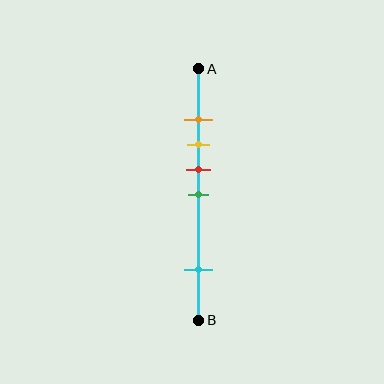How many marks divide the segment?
There are 5 marks dividing the segment.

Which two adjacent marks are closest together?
The orange and yellow marks are the closest adjacent pair.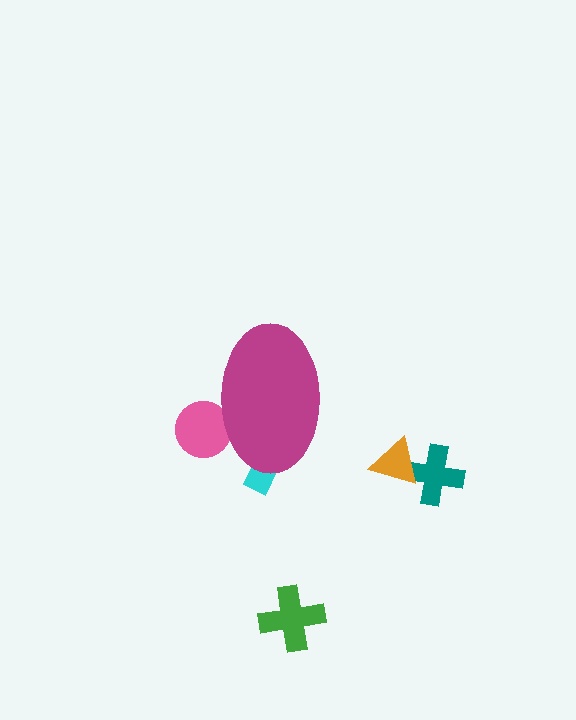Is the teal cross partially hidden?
No, the teal cross is fully visible.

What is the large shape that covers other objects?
A magenta ellipse.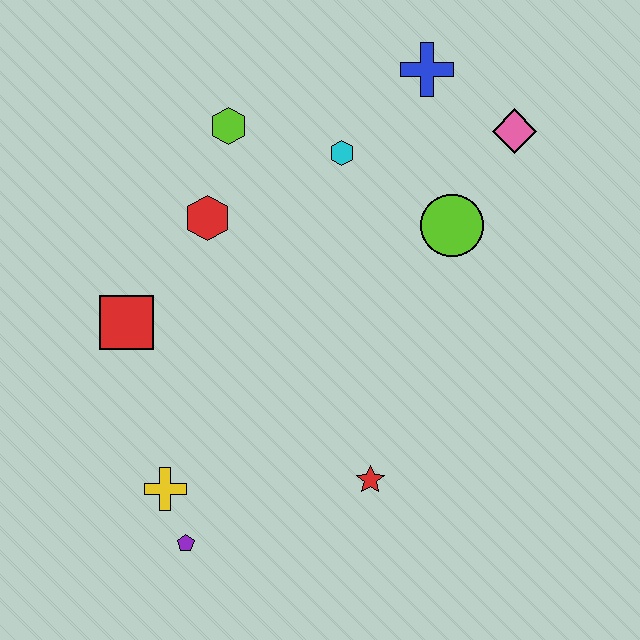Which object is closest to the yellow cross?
The purple pentagon is closest to the yellow cross.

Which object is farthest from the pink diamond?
The purple pentagon is farthest from the pink diamond.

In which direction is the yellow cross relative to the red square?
The yellow cross is below the red square.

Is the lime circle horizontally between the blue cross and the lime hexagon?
No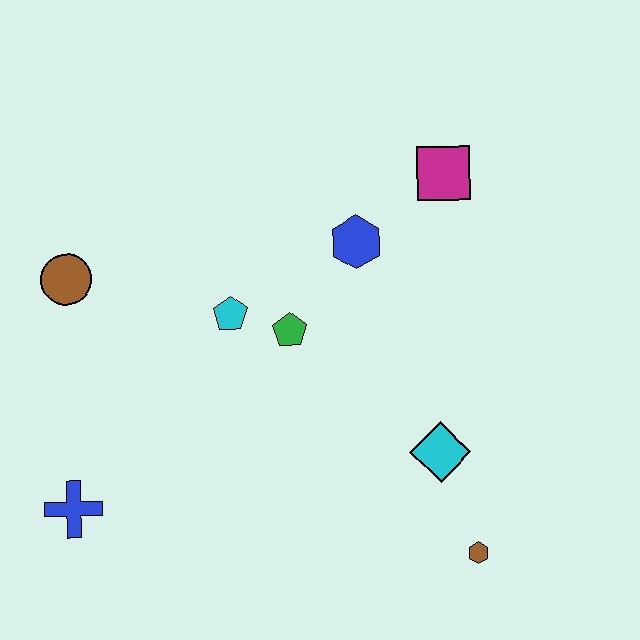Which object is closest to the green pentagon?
The cyan pentagon is closest to the green pentagon.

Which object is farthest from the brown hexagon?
The brown circle is farthest from the brown hexagon.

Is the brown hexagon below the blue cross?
Yes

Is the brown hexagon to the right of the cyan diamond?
Yes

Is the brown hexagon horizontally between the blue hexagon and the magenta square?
No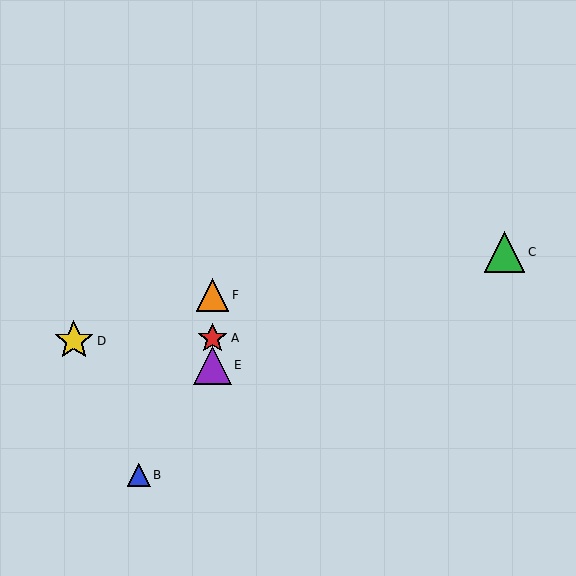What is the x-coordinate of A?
Object A is at x≈213.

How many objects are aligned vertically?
3 objects (A, E, F) are aligned vertically.